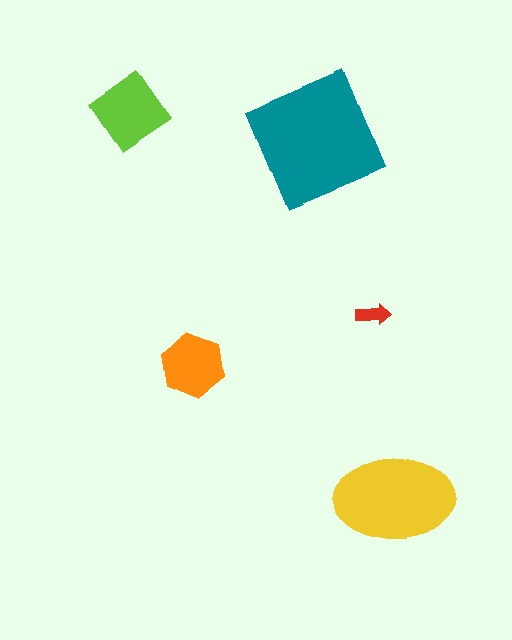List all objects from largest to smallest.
The teal square, the yellow ellipse, the lime diamond, the orange hexagon, the red arrow.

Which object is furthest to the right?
The yellow ellipse is rightmost.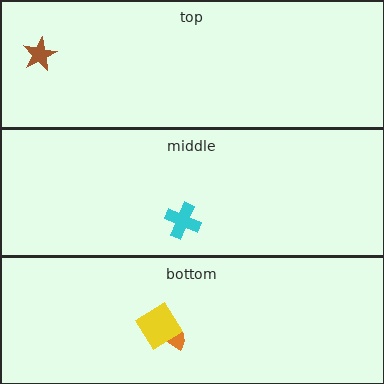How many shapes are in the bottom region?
2.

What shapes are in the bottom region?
The orange semicircle, the yellow diamond.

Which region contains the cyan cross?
The middle region.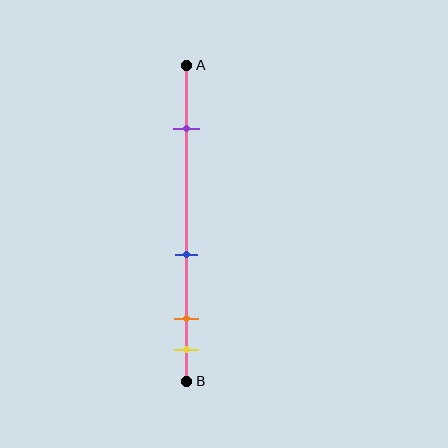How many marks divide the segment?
There are 4 marks dividing the segment.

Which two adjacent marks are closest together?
The orange and yellow marks are the closest adjacent pair.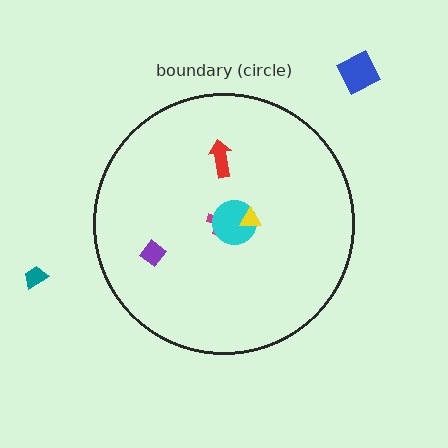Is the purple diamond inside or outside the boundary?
Inside.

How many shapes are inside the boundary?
5 inside, 2 outside.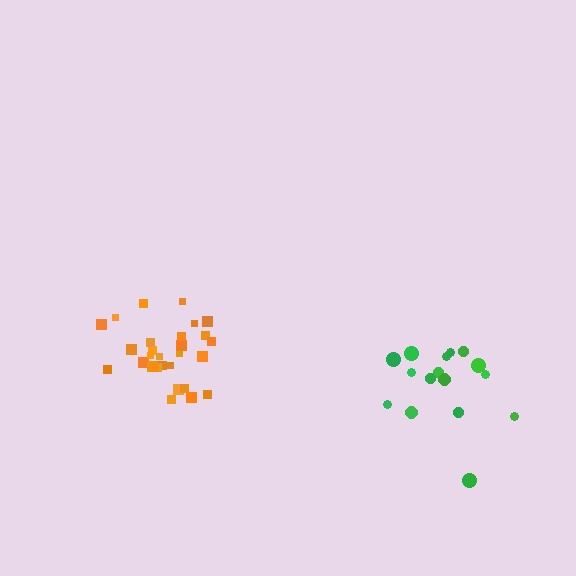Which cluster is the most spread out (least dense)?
Green.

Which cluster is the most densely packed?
Orange.